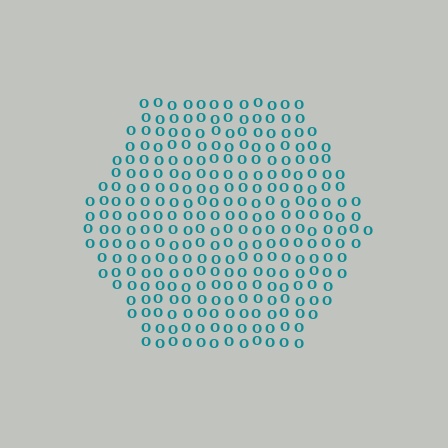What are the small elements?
The small elements are letter O's.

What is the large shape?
The large shape is a hexagon.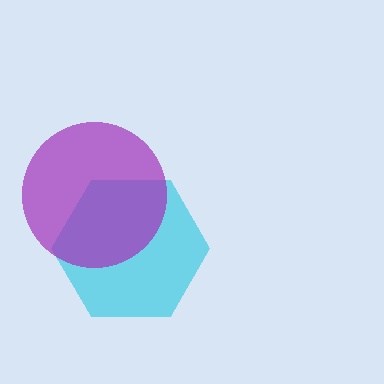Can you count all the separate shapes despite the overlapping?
Yes, there are 2 separate shapes.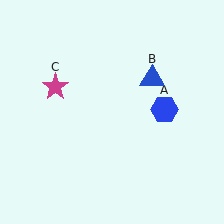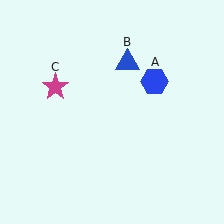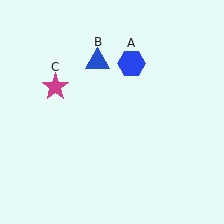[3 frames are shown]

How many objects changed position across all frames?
2 objects changed position: blue hexagon (object A), blue triangle (object B).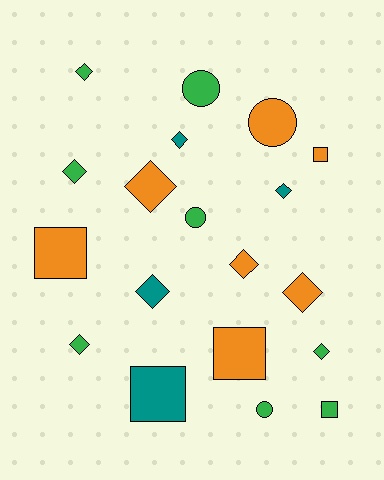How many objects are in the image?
There are 19 objects.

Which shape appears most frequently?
Diamond, with 10 objects.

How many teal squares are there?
There is 1 teal square.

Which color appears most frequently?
Green, with 8 objects.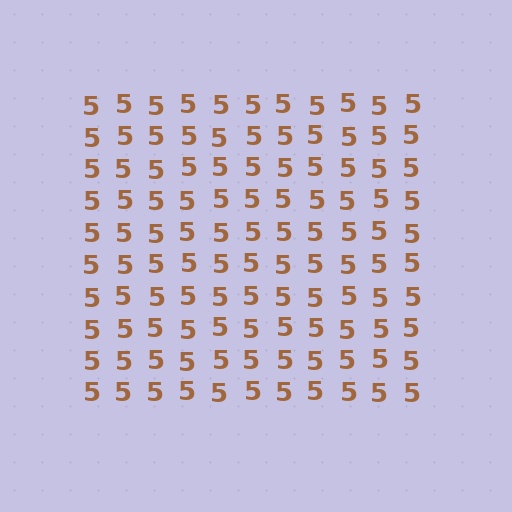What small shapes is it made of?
It is made of small digit 5's.